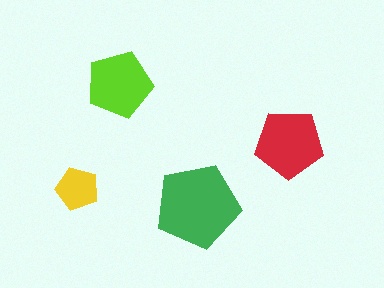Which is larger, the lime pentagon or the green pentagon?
The green one.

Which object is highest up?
The lime pentagon is topmost.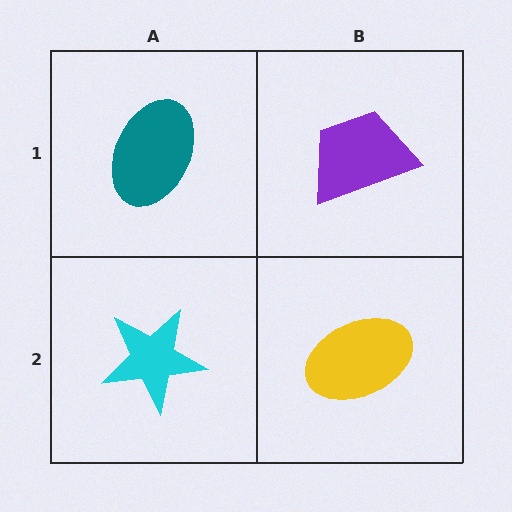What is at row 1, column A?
A teal ellipse.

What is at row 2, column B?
A yellow ellipse.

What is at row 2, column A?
A cyan star.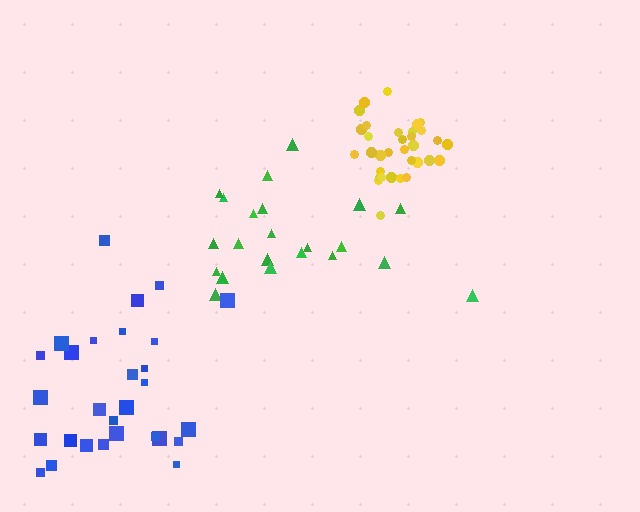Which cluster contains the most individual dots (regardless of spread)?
Yellow (34).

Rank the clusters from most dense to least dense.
yellow, blue, green.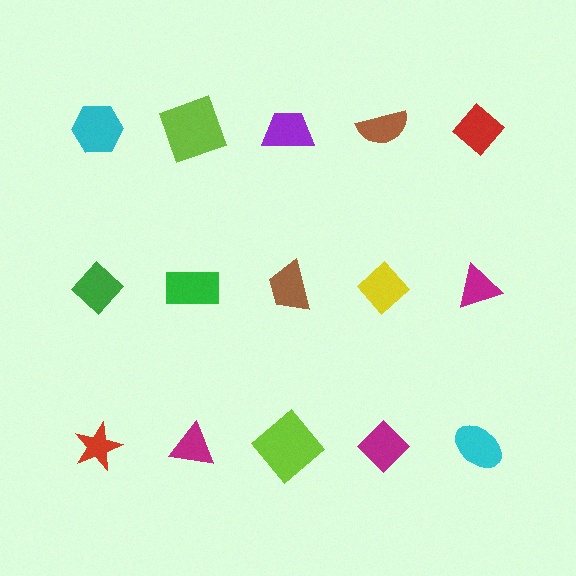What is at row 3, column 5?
A cyan ellipse.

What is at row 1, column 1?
A cyan hexagon.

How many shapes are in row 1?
5 shapes.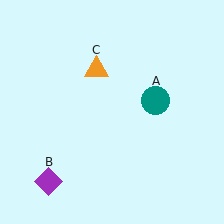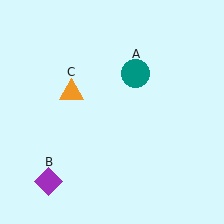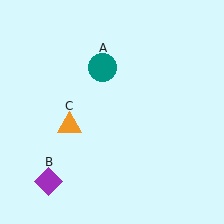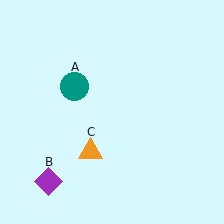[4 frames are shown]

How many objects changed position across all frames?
2 objects changed position: teal circle (object A), orange triangle (object C).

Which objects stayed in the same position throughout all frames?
Purple diamond (object B) remained stationary.